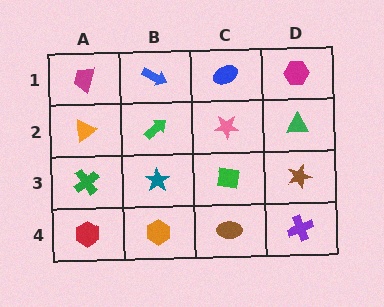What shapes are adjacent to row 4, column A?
A green cross (row 3, column A), an orange hexagon (row 4, column B).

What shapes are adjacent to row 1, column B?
A green arrow (row 2, column B), a magenta trapezoid (row 1, column A), a blue ellipse (row 1, column C).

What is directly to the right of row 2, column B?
A pink star.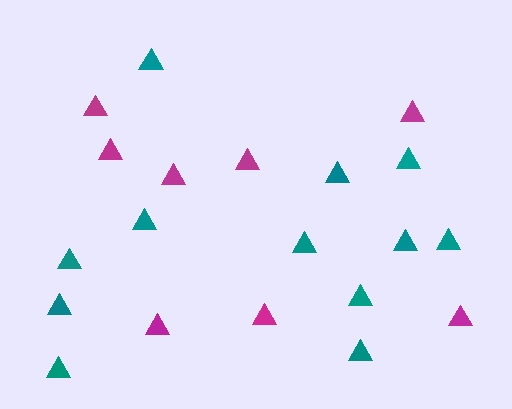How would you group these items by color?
There are 2 groups: one group of teal triangles (12) and one group of magenta triangles (8).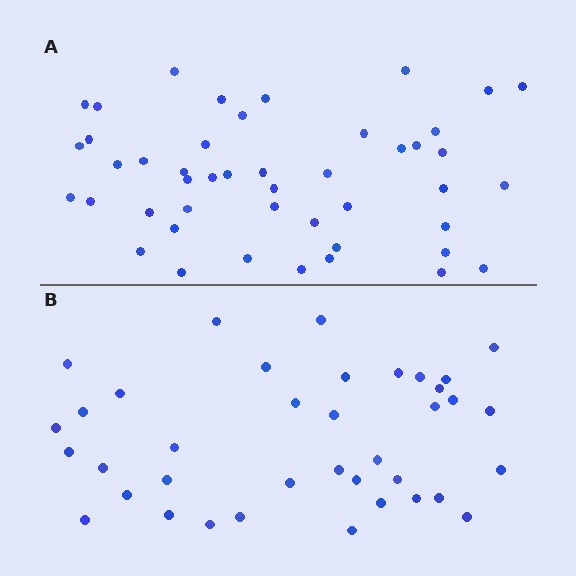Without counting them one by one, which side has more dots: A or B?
Region A (the top region) has more dots.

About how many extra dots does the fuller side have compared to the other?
Region A has roughly 8 or so more dots than region B.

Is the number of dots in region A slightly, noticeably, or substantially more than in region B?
Region A has only slightly more — the two regions are fairly close. The ratio is roughly 1.2 to 1.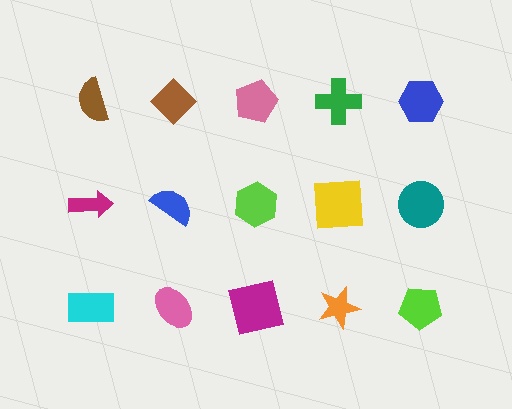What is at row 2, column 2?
A blue semicircle.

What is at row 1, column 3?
A pink pentagon.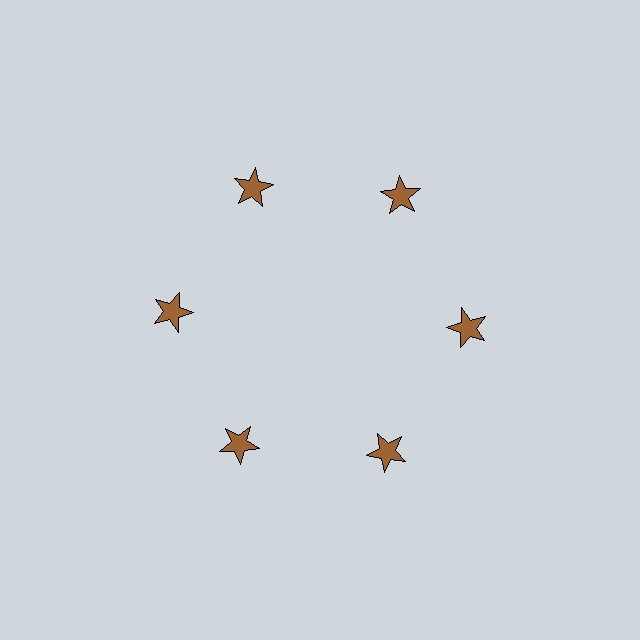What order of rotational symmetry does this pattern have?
This pattern has 6-fold rotational symmetry.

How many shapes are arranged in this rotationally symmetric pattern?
There are 6 shapes, arranged in 6 groups of 1.